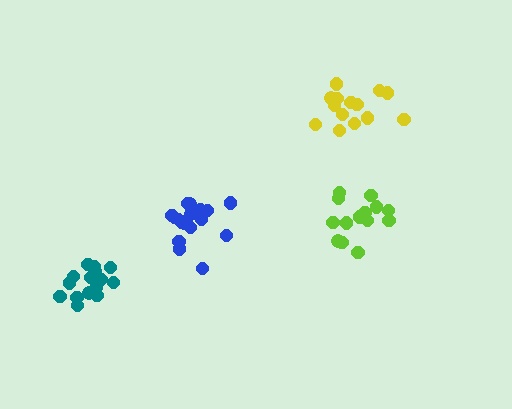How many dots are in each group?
Group 1: 14 dots, Group 2: 14 dots, Group 3: 15 dots, Group 4: 17 dots (60 total).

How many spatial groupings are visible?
There are 4 spatial groupings.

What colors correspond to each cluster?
The clusters are colored: yellow, lime, teal, blue.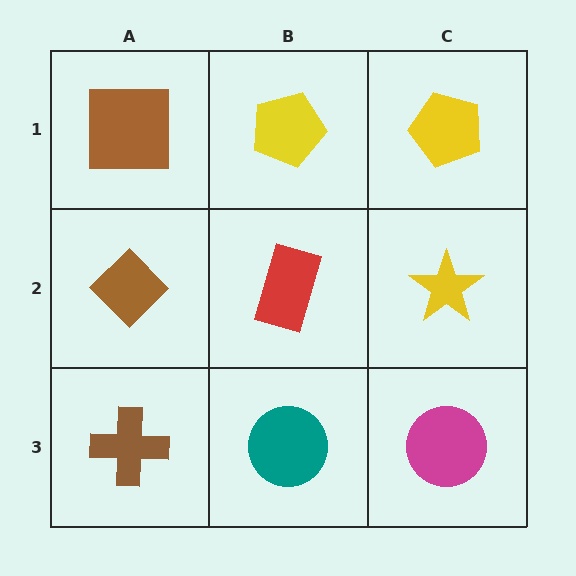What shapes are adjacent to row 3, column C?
A yellow star (row 2, column C), a teal circle (row 3, column B).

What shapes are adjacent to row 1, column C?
A yellow star (row 2, column C), a yellow pentagon (row 1, column B).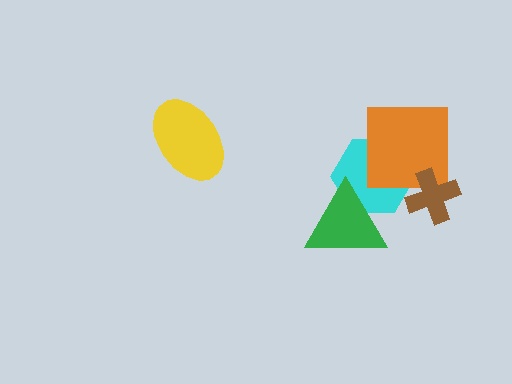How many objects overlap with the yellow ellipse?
0 objects overlap with the yellow ellipse.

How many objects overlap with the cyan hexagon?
2 objects overlap with the cyan hexagon.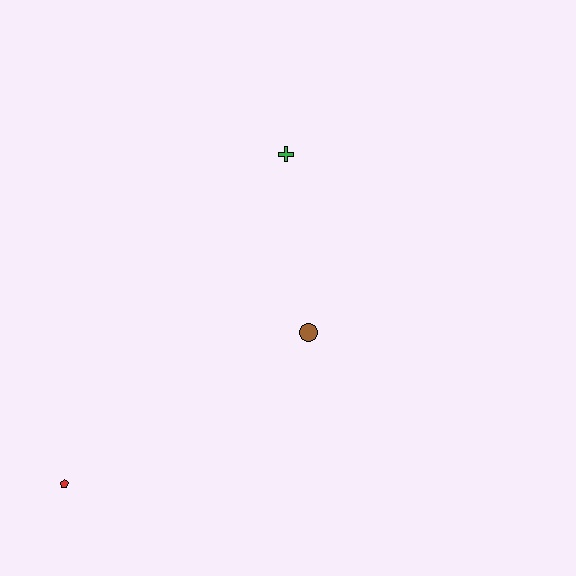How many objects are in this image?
There are 3 objects.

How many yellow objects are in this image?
There are no yellow objects.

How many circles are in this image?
There is 1 circle.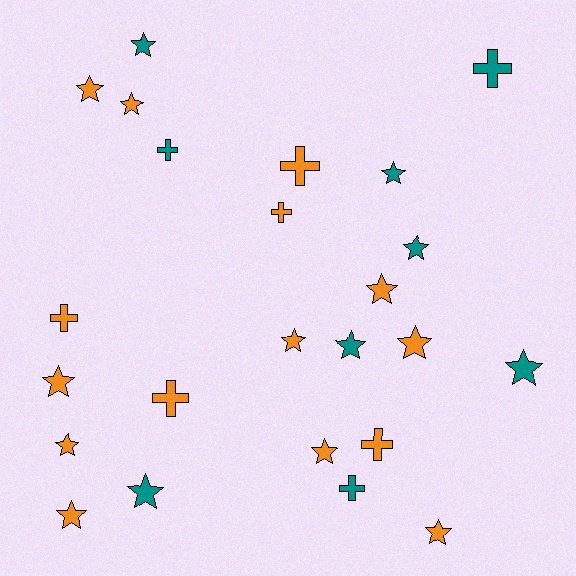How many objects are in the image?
There are 24 objects.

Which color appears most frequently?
Orange, with 15 objects.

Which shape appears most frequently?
Star, with 16 objects.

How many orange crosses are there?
There are 5 orange crosses.